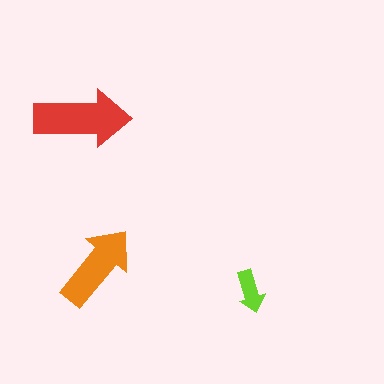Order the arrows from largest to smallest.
the red one, the orange one, the lime one.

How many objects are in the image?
There are 3 objects in the image.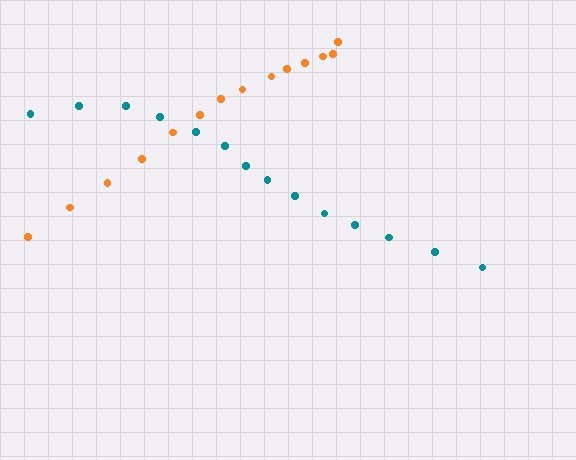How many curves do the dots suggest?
There are 2 distinct paths.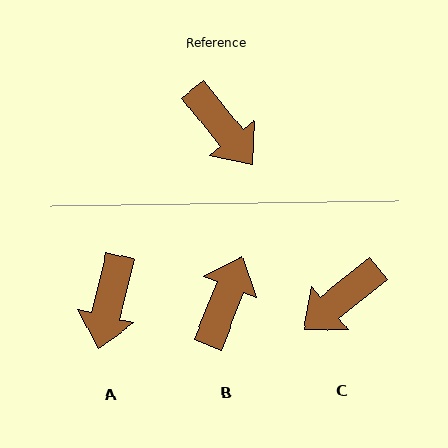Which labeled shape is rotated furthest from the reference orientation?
B, about 120 degrees away.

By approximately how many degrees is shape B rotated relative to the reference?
Approximately 120 degrees counter-clockwise.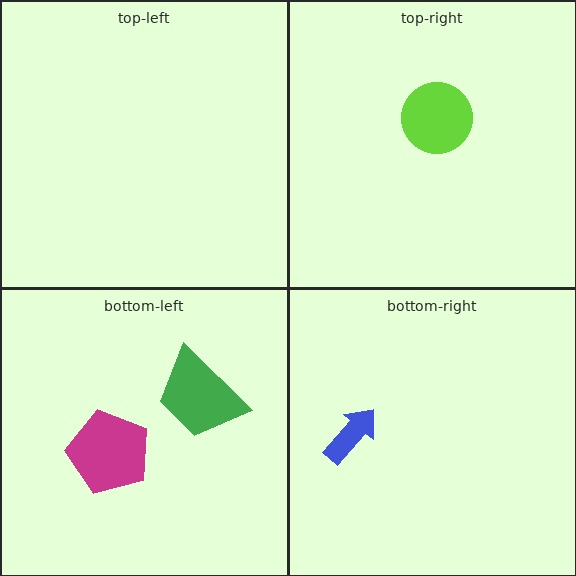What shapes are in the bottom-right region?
The blue arrow.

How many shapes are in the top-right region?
1.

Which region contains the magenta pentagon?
The bottom-left region.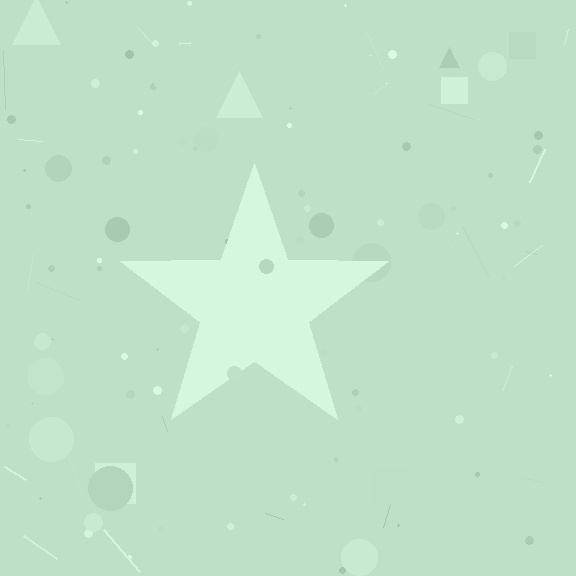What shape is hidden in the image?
A star is hidden in the image.